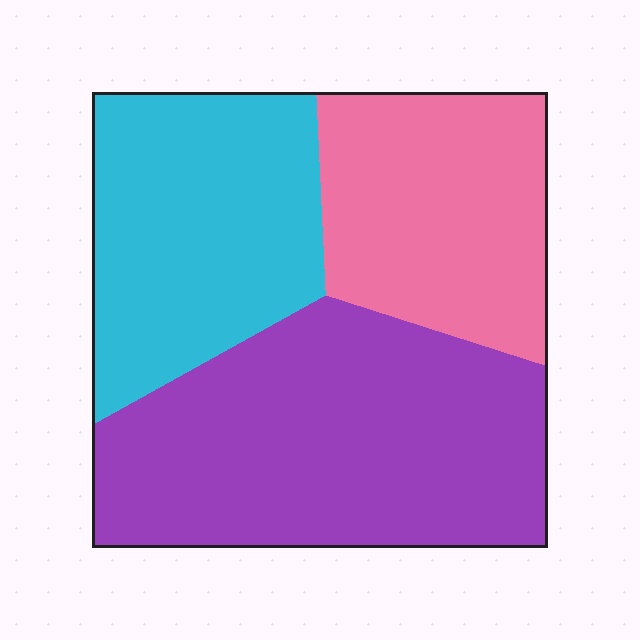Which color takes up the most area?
Purple, at roughly 45%.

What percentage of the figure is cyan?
Cyan takes up about one third (1/3) of the figure.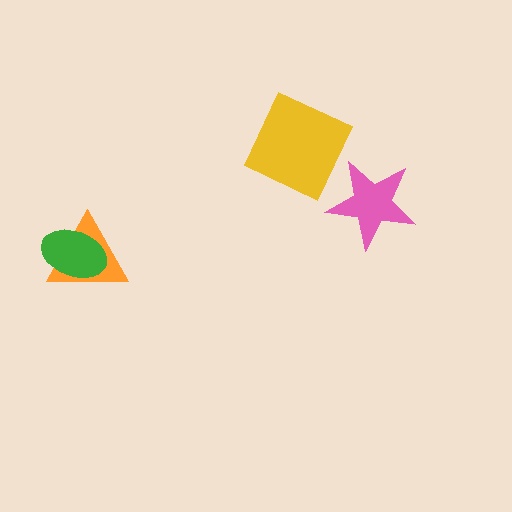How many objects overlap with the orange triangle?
1 object overlaps with the orange triangle.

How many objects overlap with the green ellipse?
1 object overlaps with the green ellipse.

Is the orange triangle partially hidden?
Yes, it is partially covered by another shape.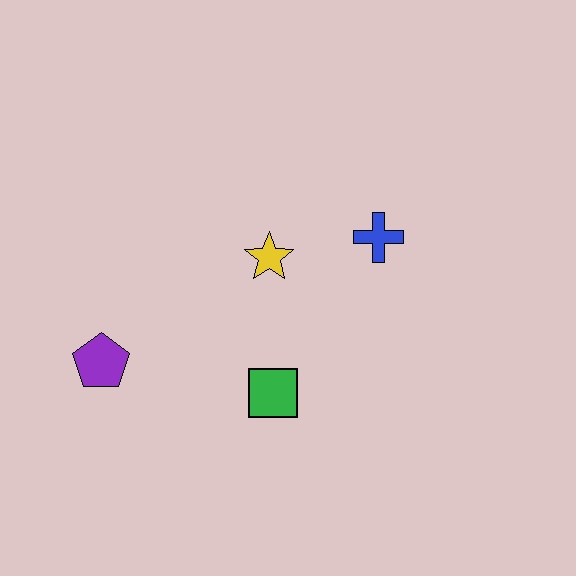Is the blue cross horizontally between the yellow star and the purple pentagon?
No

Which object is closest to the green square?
The yellow star is closest to the green square.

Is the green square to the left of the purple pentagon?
No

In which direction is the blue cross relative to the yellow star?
The blue cross is to the right of the yellow star.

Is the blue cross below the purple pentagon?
No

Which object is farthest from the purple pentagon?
The blue cross is farthest from the purple pentagon.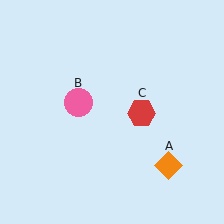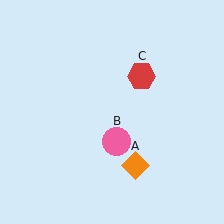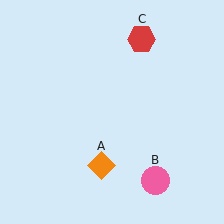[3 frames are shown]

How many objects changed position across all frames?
3 objects changed position: orange diamond (object A), pink circle (object B), red hexagon (object C).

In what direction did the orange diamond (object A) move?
The orange diamond (object A) moved left.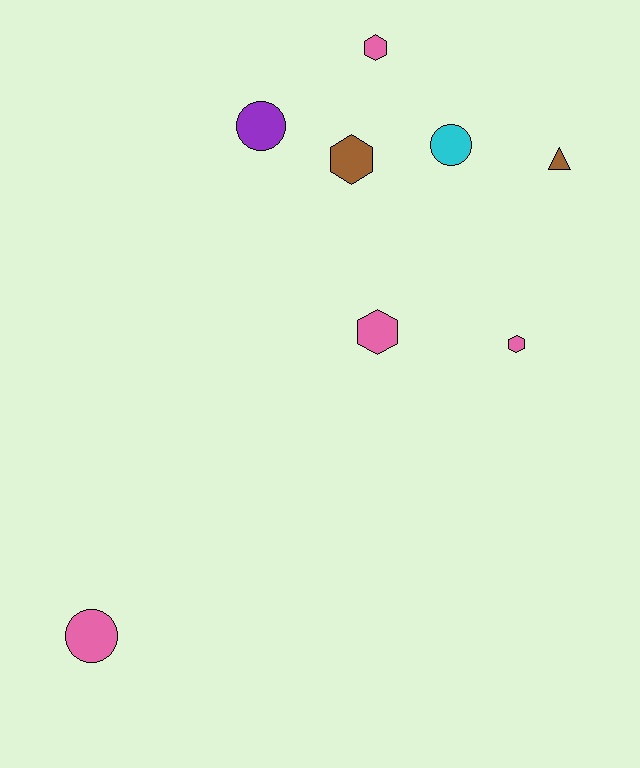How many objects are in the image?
There are 8 objects.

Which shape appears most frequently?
Hexagon, with 4 objects.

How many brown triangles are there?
There is 1 brown triangle.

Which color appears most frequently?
Pink, with 4 objects.